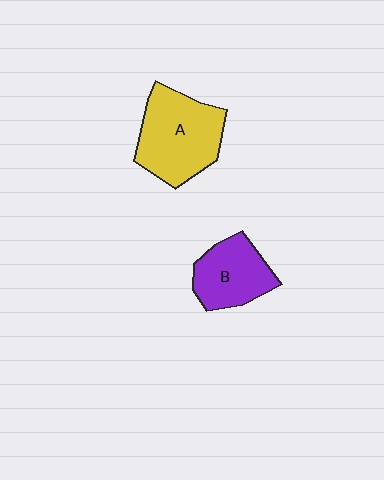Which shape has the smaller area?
Shape B (purple).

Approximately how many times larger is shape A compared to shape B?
Approximately 1.4 times.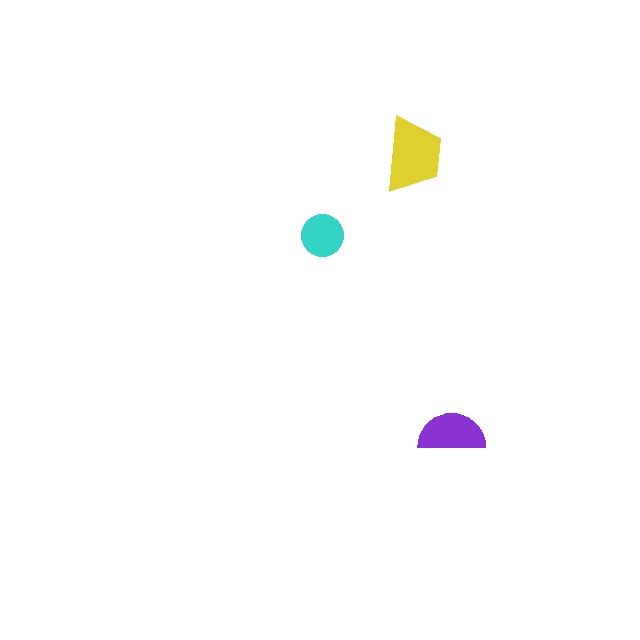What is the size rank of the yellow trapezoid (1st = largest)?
1st.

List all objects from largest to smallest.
The yellow trapezoid, the purple semicircle, the cyan circle.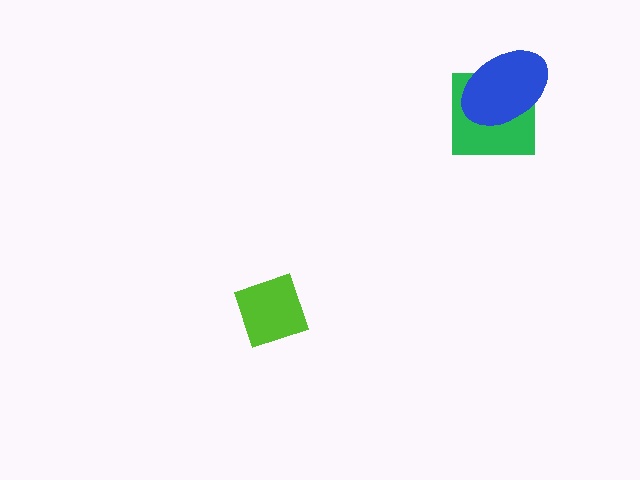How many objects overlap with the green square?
1 object overlaps with the green square.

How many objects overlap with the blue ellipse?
1 object overlaps with the blue ellipse.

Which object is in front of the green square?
The blue ellipse is in front of the green square.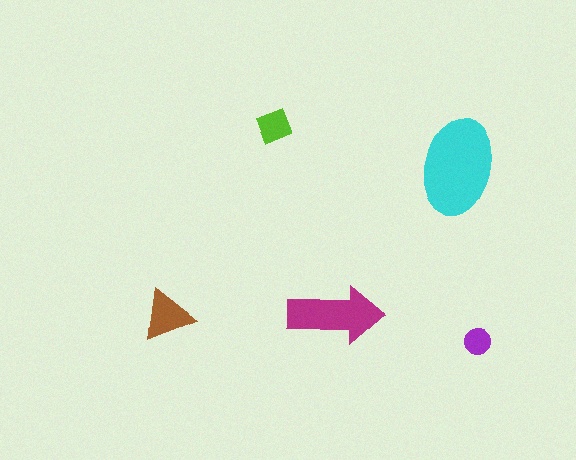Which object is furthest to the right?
The purple circle is rightmost.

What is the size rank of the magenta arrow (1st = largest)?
2nd.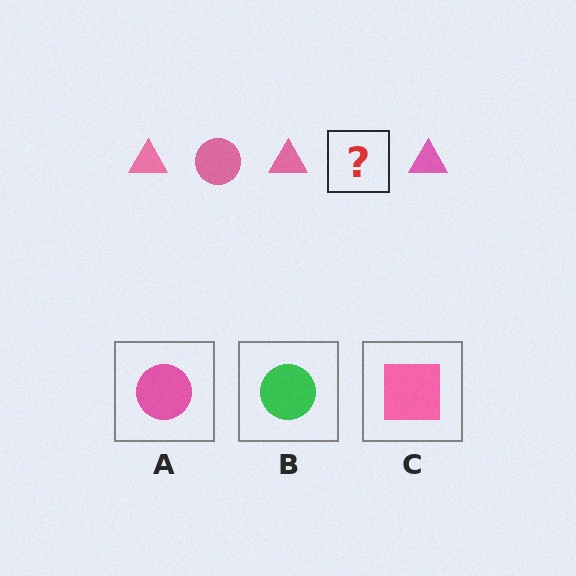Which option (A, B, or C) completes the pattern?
A.